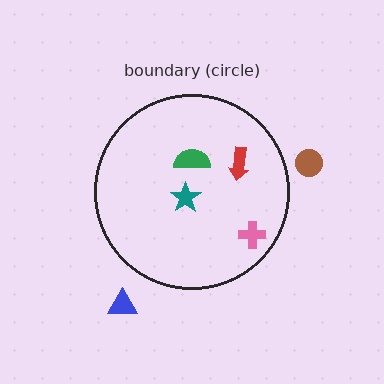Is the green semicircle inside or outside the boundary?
Inside.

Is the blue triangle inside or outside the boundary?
Outside.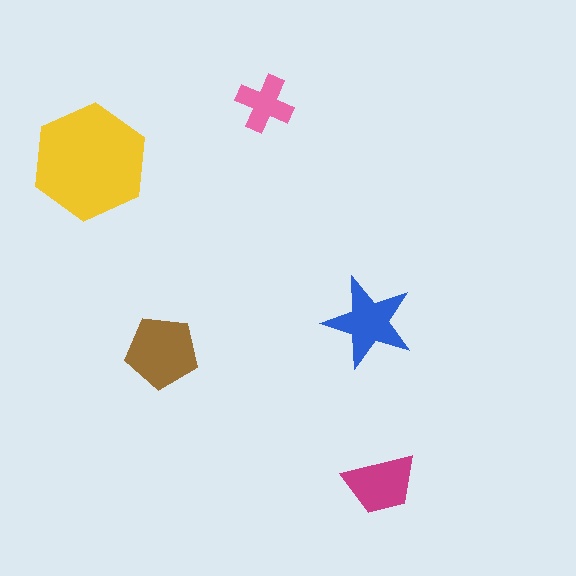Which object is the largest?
The yellow hexagon.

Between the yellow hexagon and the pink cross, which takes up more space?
The yellow hexagon.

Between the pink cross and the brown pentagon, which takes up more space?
The brown pentagon.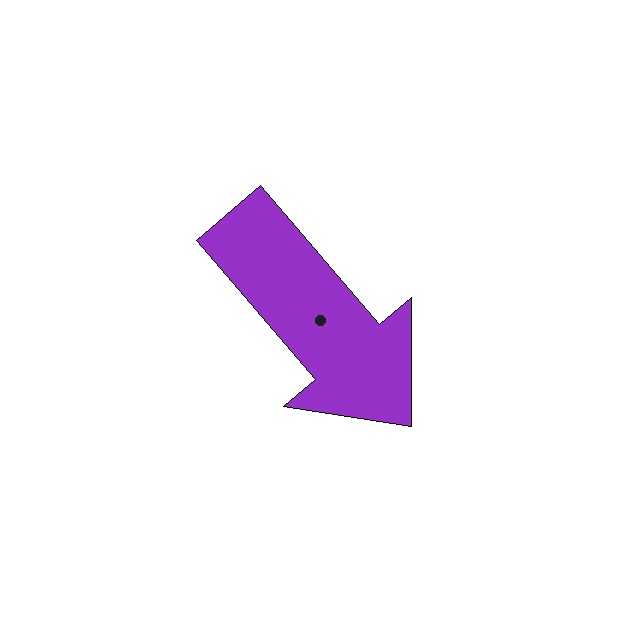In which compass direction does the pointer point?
Southeast.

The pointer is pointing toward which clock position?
Roughly 5 o'clock.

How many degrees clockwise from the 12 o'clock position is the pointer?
Approximately 140 degrees.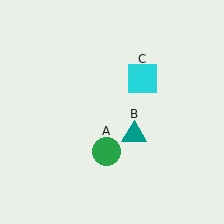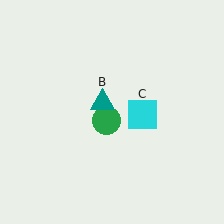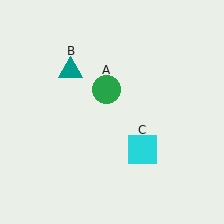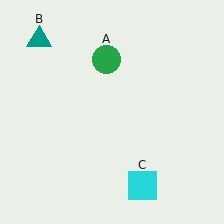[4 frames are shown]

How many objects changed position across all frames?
3 objects changed position: green circle (object A), teal triangle (object B), cyan square (object C).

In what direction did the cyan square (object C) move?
The cyan square (object C) moved down.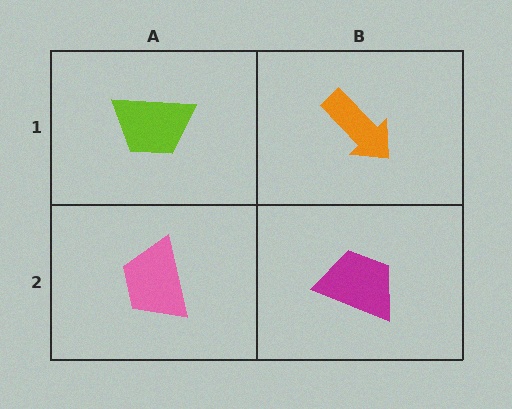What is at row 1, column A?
A lime trapezoid.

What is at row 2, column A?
A pink trapezoid.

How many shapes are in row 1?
2 shapes.